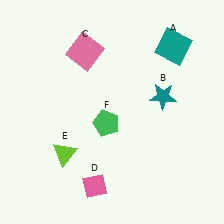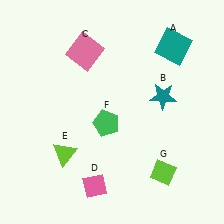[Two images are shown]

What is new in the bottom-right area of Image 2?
A lime diamond (G) was added in the bottom-right area of Image 2.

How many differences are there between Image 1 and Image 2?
There is 1 difference between the two images.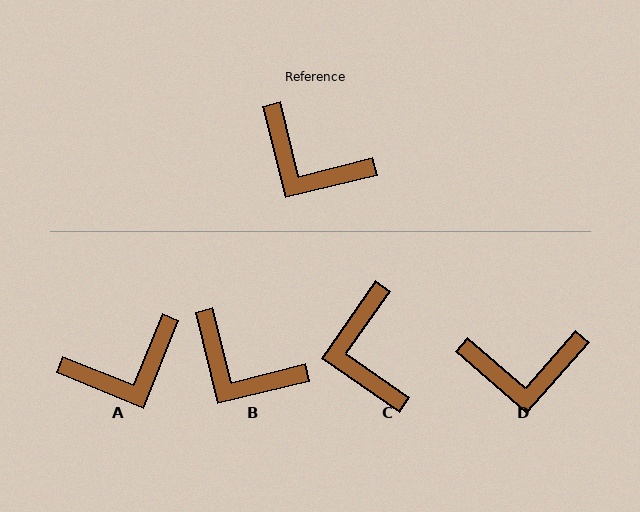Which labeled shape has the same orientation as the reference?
B.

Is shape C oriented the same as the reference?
No, it is off by about 49 degrees.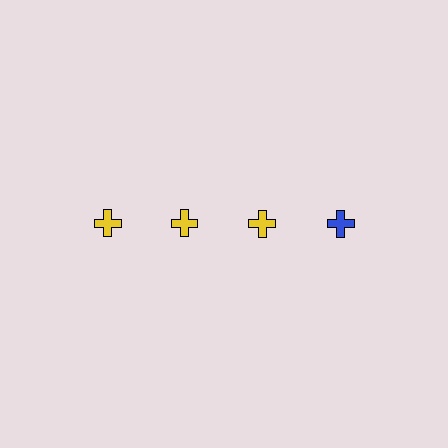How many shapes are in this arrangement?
There are 4 shapes arranged in a grid pattern.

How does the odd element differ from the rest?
It has a different color: blue instead of yellow.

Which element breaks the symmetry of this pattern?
The blue cross in the top row, second from right column breaks the symmetry. All other shapes are yellow crosses.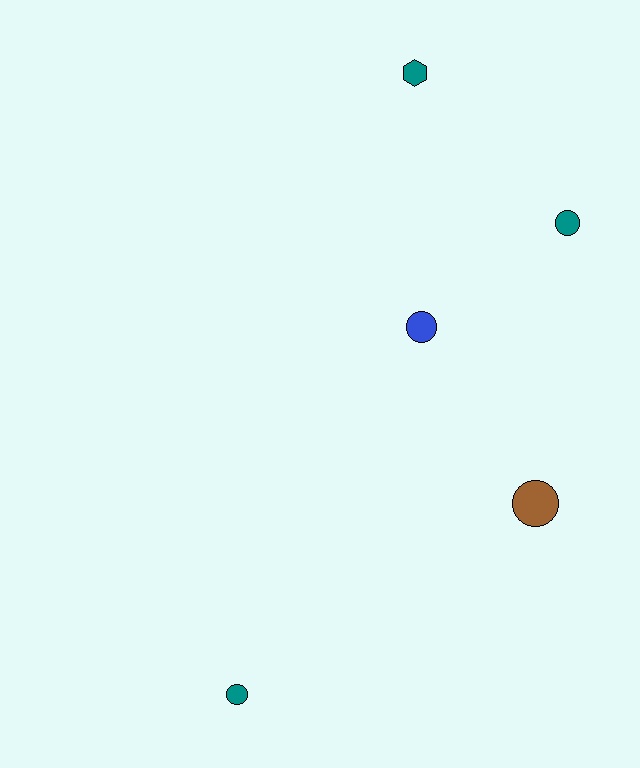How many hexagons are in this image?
There is 1 hexagon.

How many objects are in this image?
There are 5 objects.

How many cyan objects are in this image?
There are no cyan objects.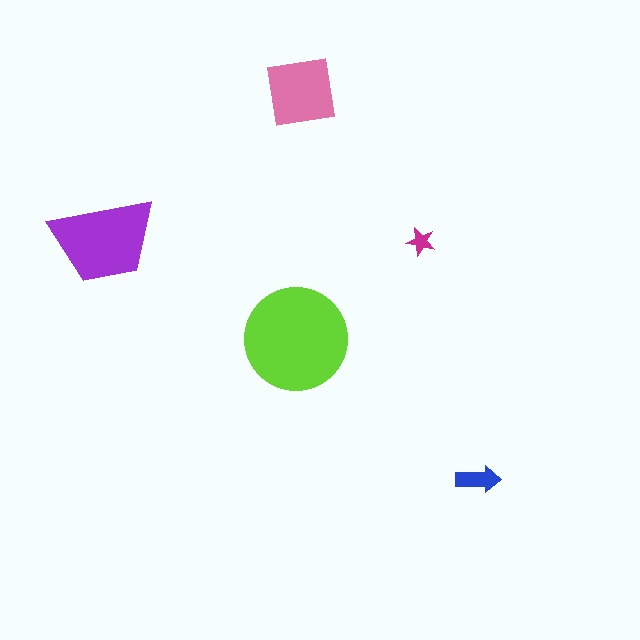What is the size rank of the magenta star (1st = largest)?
5th.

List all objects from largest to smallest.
The lime circle, the purple trapezoid, the pink square, the blue arrow, the magenta star.